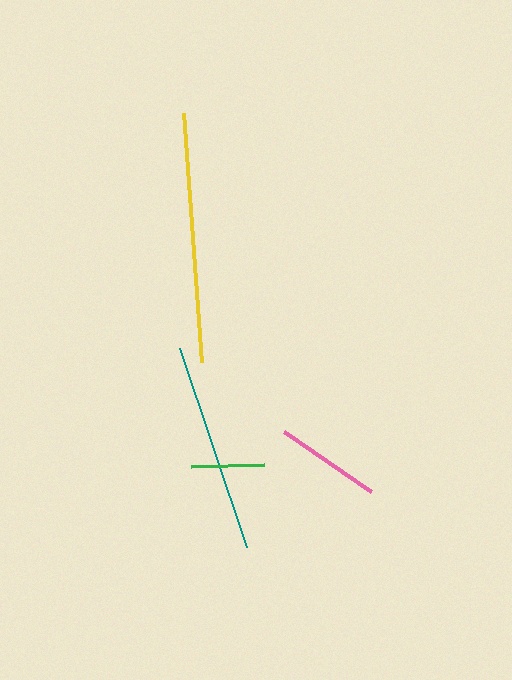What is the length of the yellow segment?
The yellow segment is approximately 250 pixels long.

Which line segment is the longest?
The yellow line is the longest at approximately 250 pixels.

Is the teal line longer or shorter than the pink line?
The teal line is longer than the pink line.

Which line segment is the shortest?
The green line is the shortest at approximately 73 pixels.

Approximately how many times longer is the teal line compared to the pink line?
The teal line is approximately 2.0 times the length of the pink line.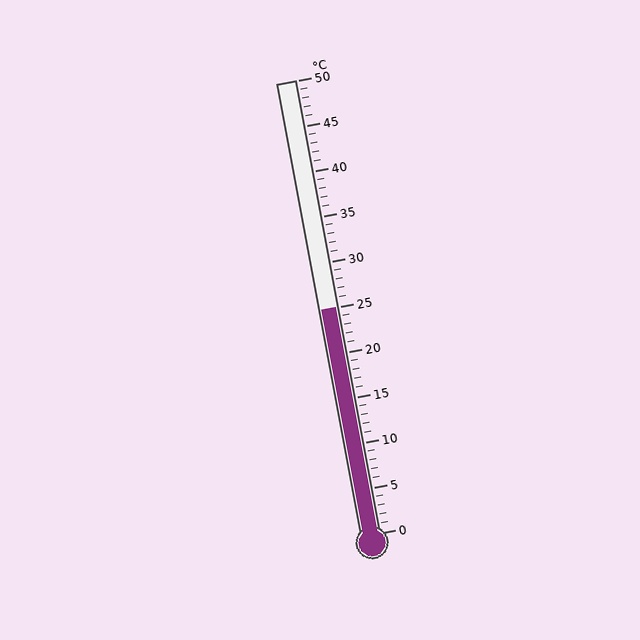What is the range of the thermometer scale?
The thermometer scale ranges from 0°C to 50°C.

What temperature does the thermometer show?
The thermometer shows approximately 25°C.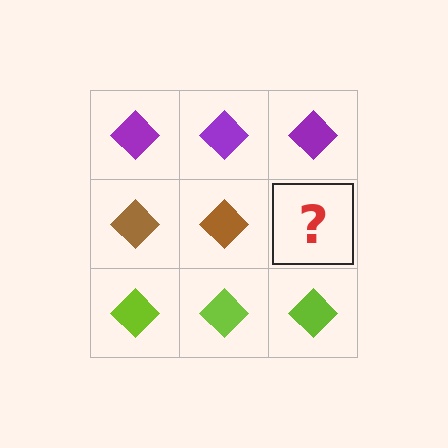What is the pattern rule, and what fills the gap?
The rule is that each row has a consistent color. The gap should be filled with a brown diamond.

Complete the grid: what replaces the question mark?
The question mark should be replaced with a brown diamond.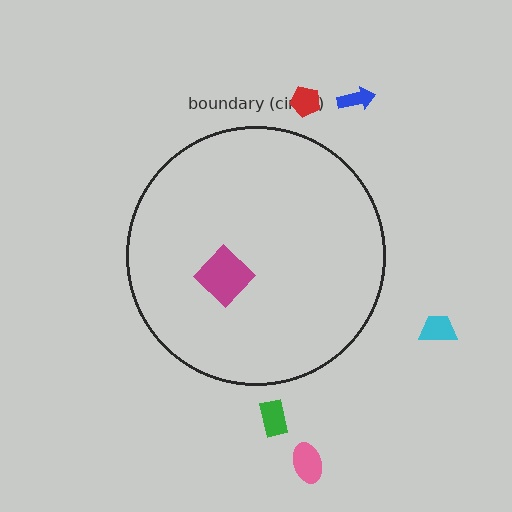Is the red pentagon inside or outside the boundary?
Outside.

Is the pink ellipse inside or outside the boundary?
Outside.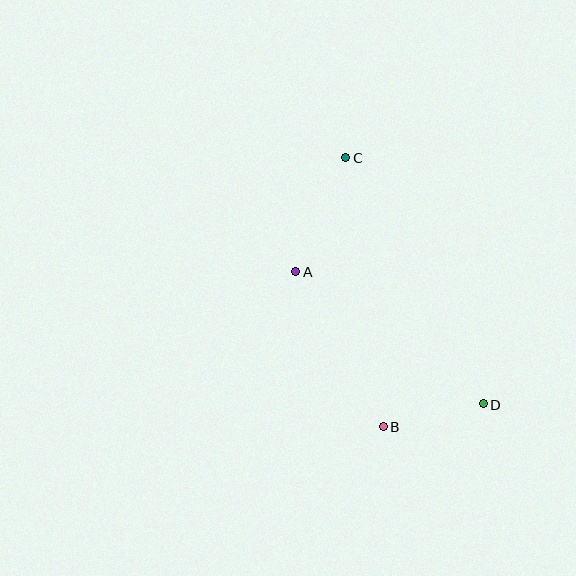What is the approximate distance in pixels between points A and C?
The distance between A and C is approximately 125 pixels.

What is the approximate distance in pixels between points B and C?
The distance between B and C is approximately 272 pixels.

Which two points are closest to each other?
Points B and D are closest to each other.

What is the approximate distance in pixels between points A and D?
The distance between A and D is approximately 229 pixels.